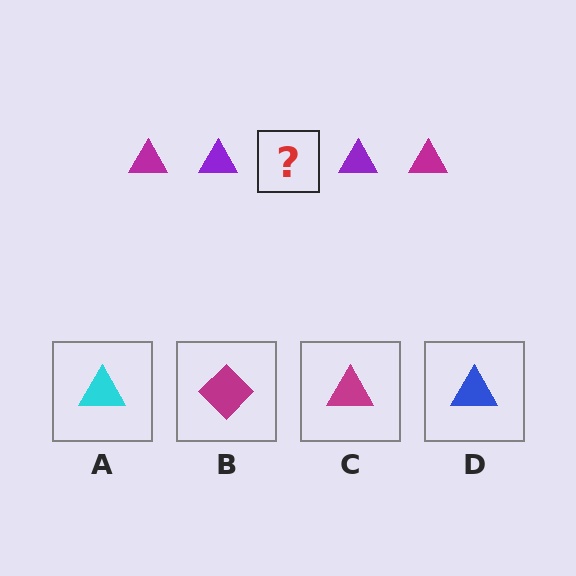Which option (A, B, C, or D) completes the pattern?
C.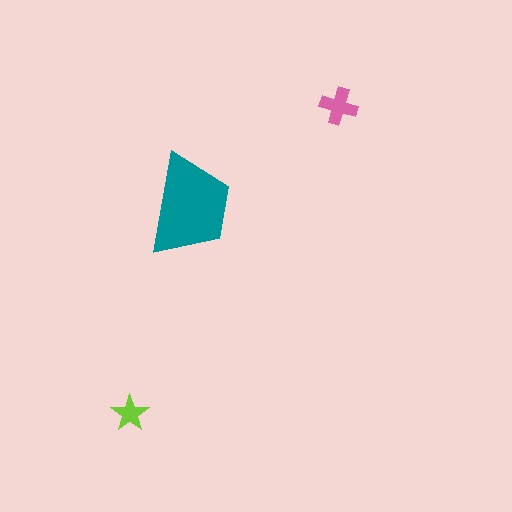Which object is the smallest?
The lime star.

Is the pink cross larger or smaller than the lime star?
Larger.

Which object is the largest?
The teal trapezoid.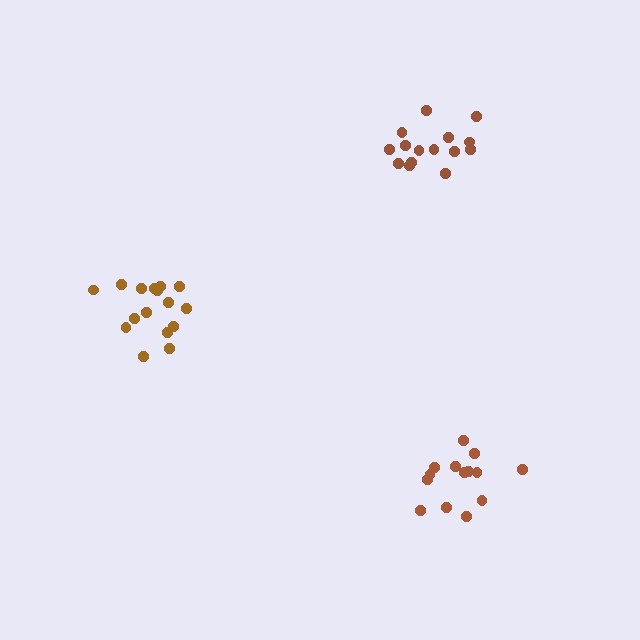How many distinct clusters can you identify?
There are 3 distinct clusters.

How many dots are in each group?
Group 1: 15 dots, Group 2: 14 dots, Group 3: 16 dots (45 total).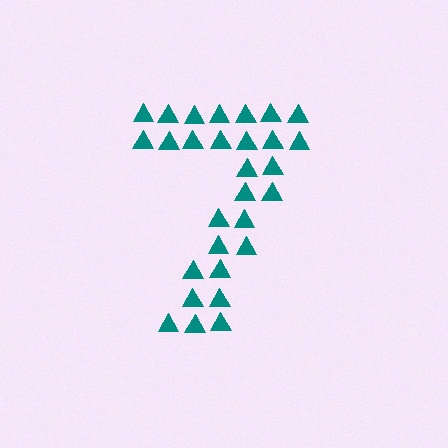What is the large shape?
The large shape is the digit 7.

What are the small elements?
The small elements are triangles.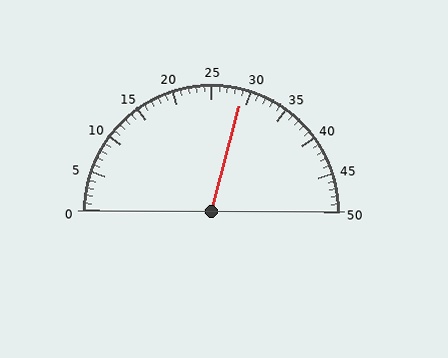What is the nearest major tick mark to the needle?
The nearest major tick mark is 30.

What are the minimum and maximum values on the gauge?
The gauge ranges from 0 to 50.